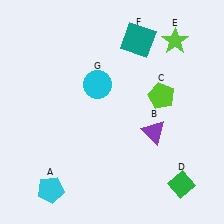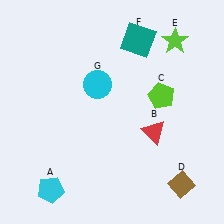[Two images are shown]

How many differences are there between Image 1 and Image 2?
There are 2 differences between the two images.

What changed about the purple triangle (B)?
In Image 1, B is purple. In Image 2, it changed to red.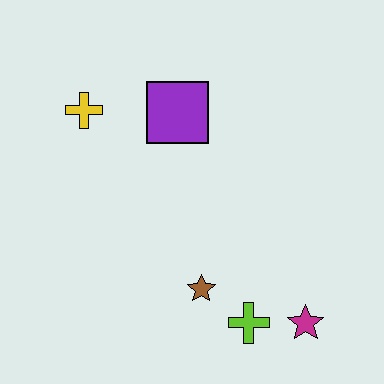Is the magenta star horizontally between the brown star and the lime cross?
No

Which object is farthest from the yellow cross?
The magenta star is farthest from the yellow cross.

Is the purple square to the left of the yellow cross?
No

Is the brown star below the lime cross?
No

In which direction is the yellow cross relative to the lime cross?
The yellow cross is above the lime cross.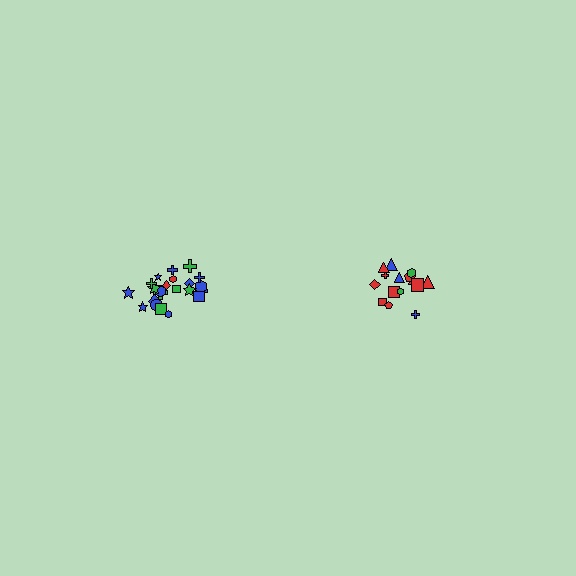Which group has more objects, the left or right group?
The left group.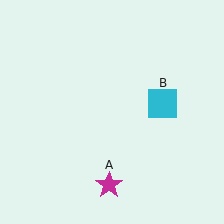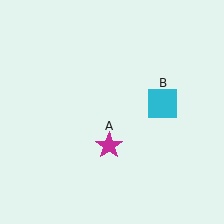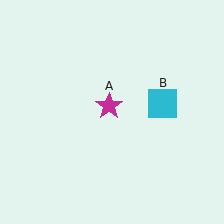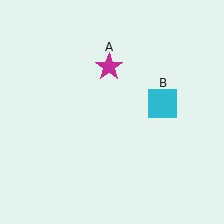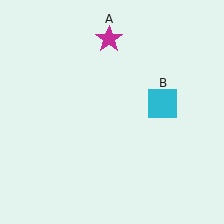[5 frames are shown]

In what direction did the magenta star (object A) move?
The magenta star (object A) moved up.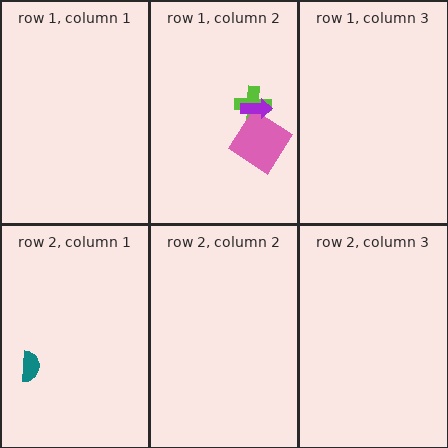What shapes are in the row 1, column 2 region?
The lime cross, the pink diamond, the purple arrow.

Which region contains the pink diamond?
The row 1, column 2 region.